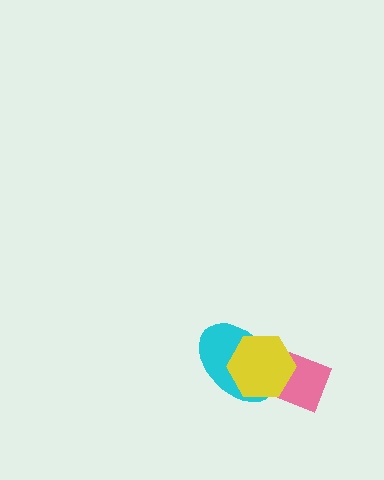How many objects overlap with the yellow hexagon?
2 objects overlap with the yellow hexagon.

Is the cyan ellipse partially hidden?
Yes, it is partially covered by another shape.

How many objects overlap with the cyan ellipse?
2 objects overlap with the cyan ellipse.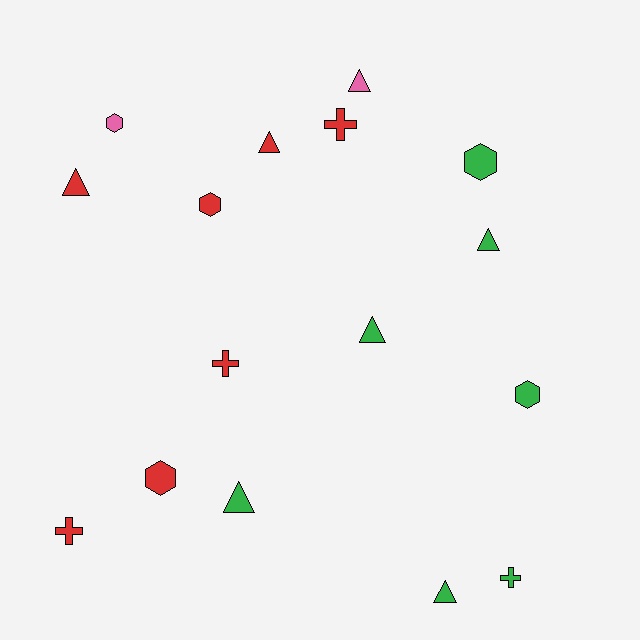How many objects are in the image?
There are 16 objects.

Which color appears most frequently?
Green, with 7 objects.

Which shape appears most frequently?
Triangle, with 7 objects.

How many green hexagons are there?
There are 2 green hexagons.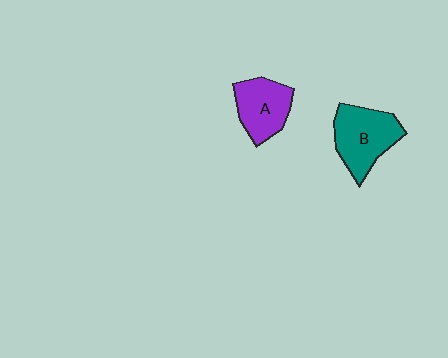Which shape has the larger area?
Shape B (teal).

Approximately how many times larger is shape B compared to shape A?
Approximately 1.2 times.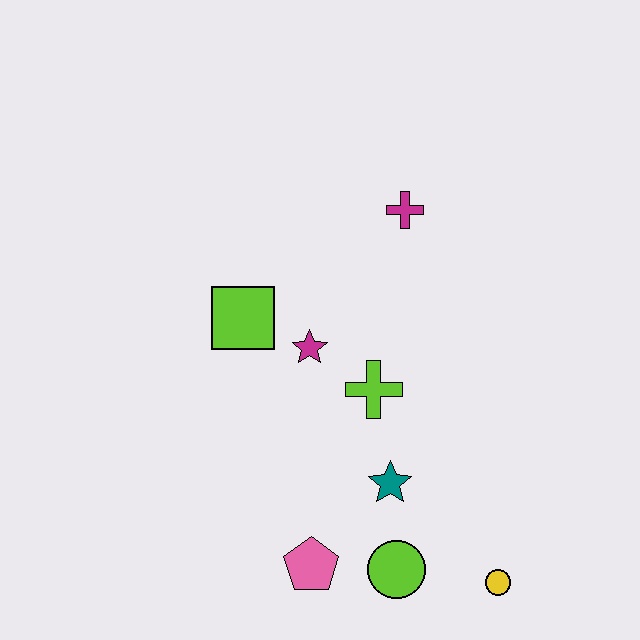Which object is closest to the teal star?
The lime circle is closest to the teal star.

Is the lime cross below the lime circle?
No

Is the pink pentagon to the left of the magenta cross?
Yes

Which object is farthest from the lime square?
The yellow circle is farthest from the lime square.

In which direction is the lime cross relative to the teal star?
The lime cross is above the teal star.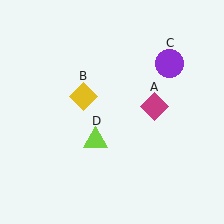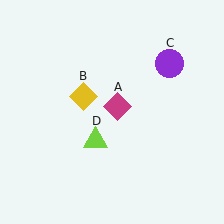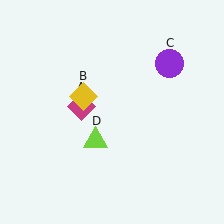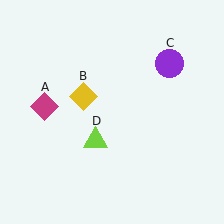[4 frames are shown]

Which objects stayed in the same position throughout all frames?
Yellow diamond (object B) and purple circle (object C) and lime triangle (object D) remained stationary.